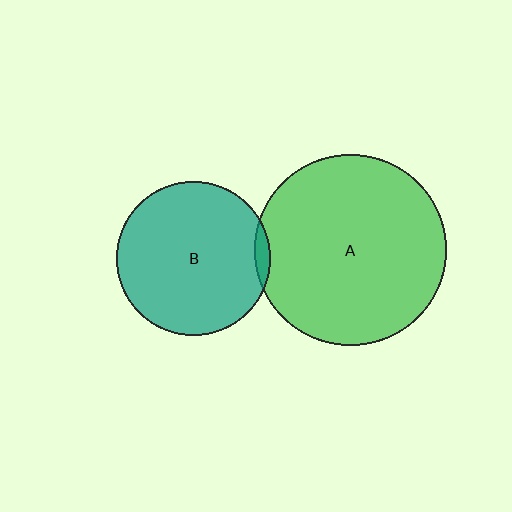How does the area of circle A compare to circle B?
Approximately 1.5 times.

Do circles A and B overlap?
Yes.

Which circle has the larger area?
Circle A (green).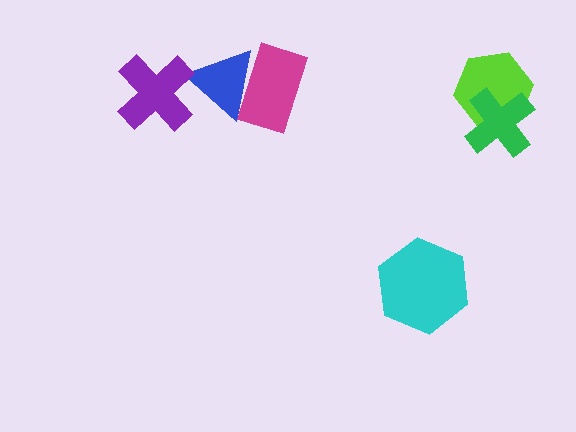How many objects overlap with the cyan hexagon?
0 objects overlap with the cyan hexagon.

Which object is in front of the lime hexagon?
The green cross is in front of the lime hexagon.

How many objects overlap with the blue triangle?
2 objects overlap with the blue triangle.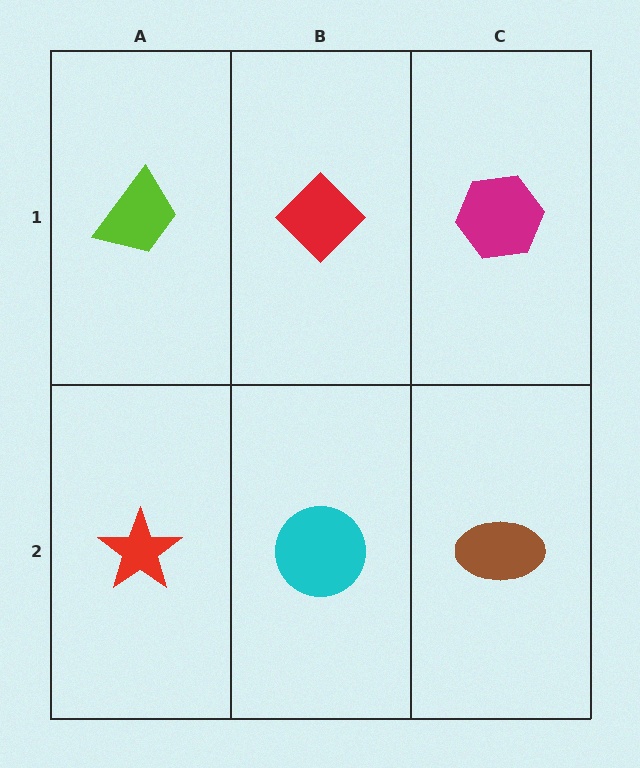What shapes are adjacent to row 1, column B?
A cyan circle (row 2, column B), a lime trapezoid (row 1, column A), a magenta hexagon (row 1, column C).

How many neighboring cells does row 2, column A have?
2.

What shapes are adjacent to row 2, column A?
A lime trapezoid (row 1, column A), a cyan circle (row 2, column B).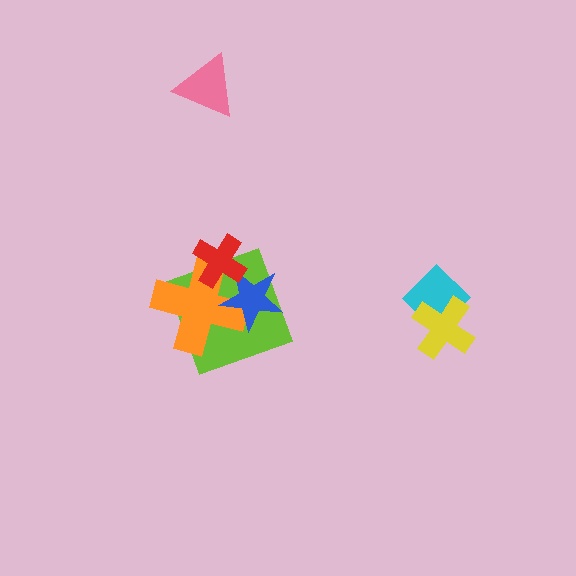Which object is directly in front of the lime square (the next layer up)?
The orange cross is directly in front of the lime square.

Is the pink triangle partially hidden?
No, no other shape covers it.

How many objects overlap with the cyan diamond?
1 object overlaps with the cyan diamond.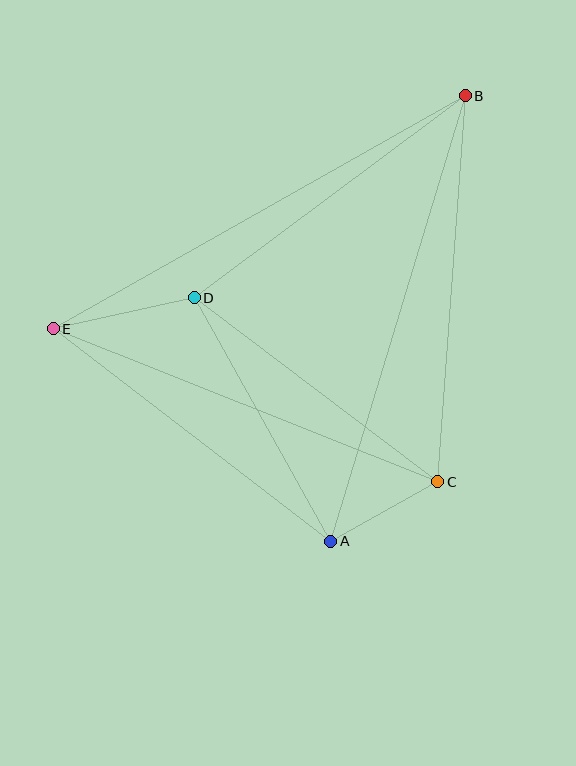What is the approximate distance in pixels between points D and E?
The distance between D and E is approximately 144 pixels.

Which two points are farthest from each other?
Points B and E are farthest from each other.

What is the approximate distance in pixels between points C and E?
The distance between C and E is approximately 414 pixels.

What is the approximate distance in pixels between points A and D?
The distance between A and D is approximately 279 pixels.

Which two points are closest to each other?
Points A and C are closest to each other.